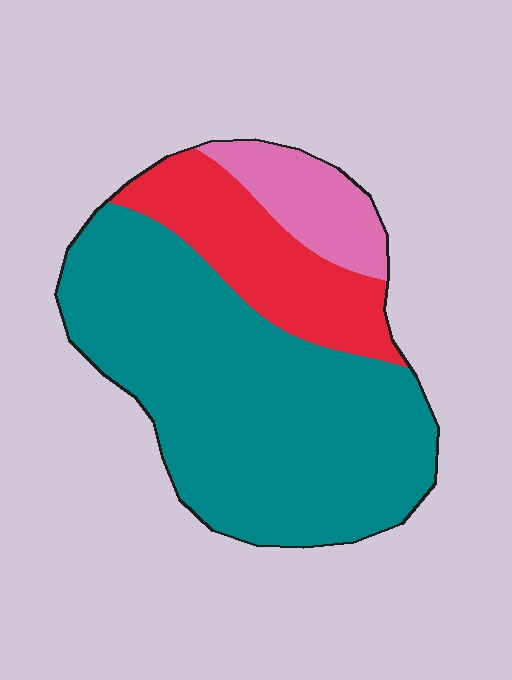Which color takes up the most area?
Teal, at roughly 65%.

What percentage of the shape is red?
Red covers 22% of the shape.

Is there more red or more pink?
Red.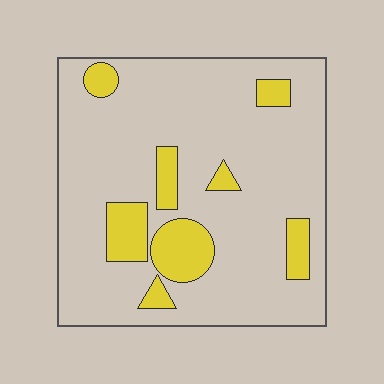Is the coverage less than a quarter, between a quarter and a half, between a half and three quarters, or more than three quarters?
Less than a quarter.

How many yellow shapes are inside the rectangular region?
8.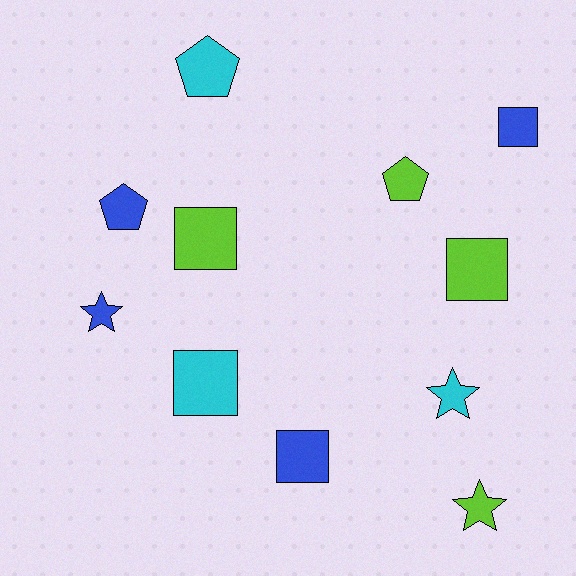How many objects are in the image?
There are 11 objects.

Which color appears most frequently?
Lime, with 4 objects.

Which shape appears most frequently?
Square, with 5 objects.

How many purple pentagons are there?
There are no purple pentagons.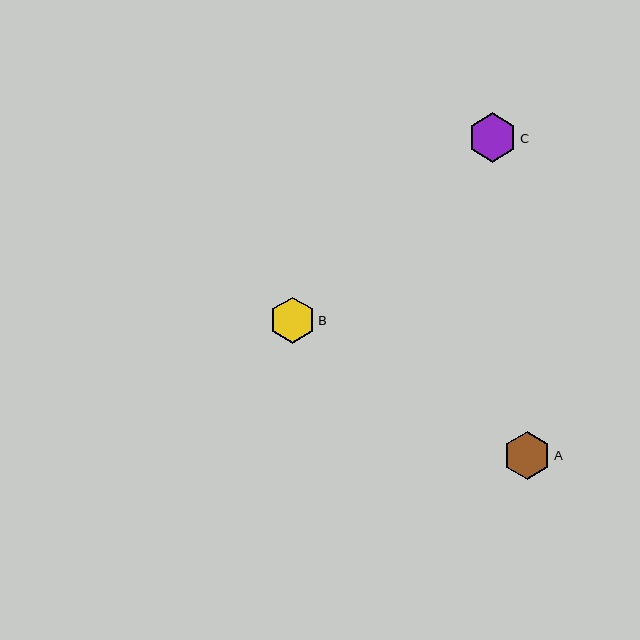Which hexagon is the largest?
Hexagon C is the largest with a size of approximately 49 pixels.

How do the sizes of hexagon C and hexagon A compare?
Hexagon C and hexagon A are approximately the same size.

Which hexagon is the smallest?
Hexagon B is the smallest with a size of approximately 46 pixels.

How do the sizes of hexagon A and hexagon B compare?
Hexagon A and hexagon B are approximately the same size.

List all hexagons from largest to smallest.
From largest to smallest: C, A, B.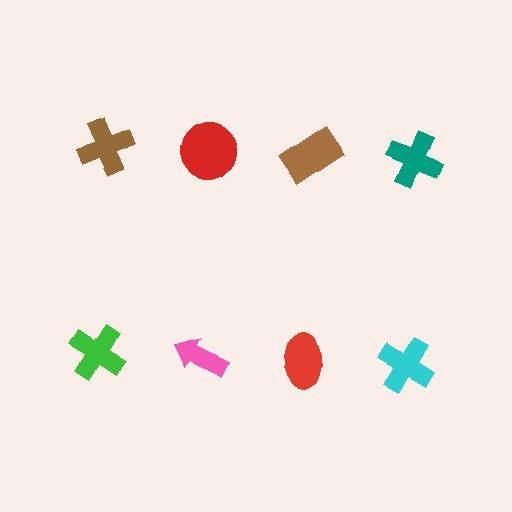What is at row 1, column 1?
A brown cross.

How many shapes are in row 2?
4 shapes.